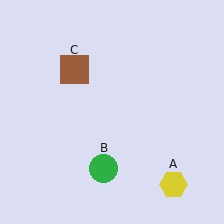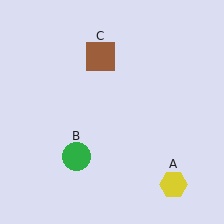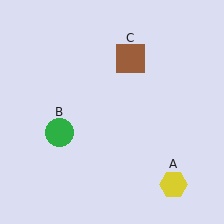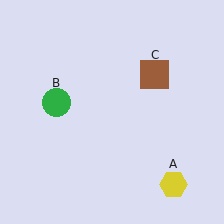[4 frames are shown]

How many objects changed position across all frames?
2 objects changed position: green circle (object B), brown square (object C).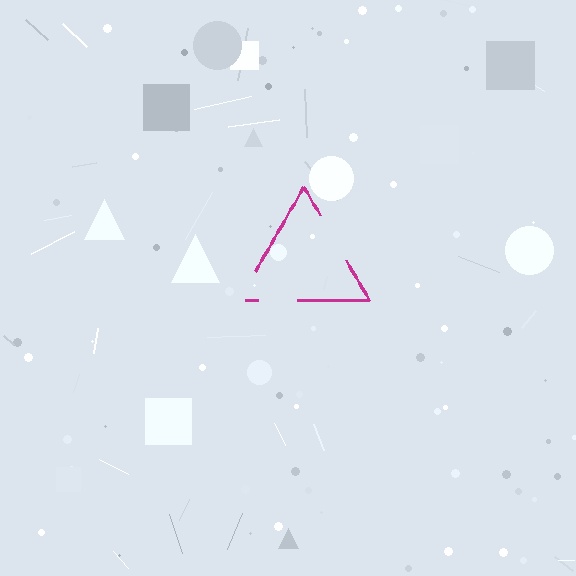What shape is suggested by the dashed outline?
The dashed outline suggests a triangle.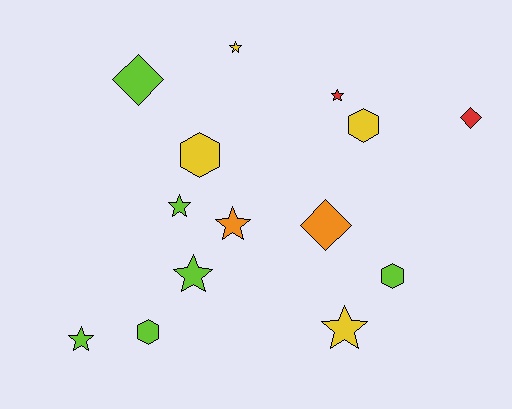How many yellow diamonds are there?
There are no yellow diamonds.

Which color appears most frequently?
Lime, with 6 objects.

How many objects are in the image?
There are 14 objects.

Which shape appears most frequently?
Star, with 7 objects.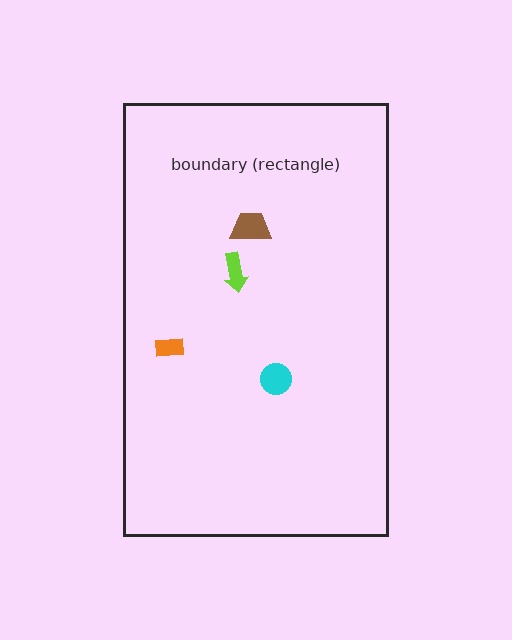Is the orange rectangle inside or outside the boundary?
Inside.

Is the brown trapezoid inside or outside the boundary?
Inside.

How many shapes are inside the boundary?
4 inside, 0 outside.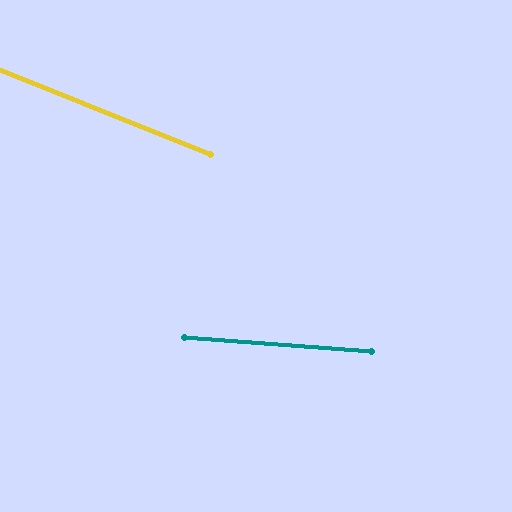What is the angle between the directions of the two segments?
Approximately 18 degrees.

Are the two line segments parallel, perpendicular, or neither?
Neither parallel nor perpendicular — they differ by about 18°.